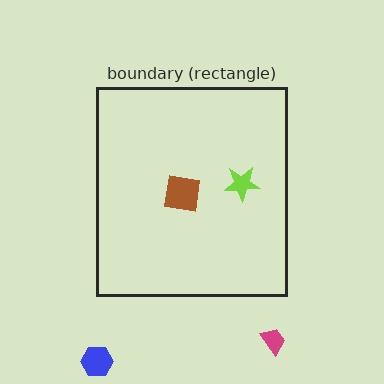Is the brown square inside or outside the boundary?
Inside.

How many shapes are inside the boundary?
2 inside, 2 outside.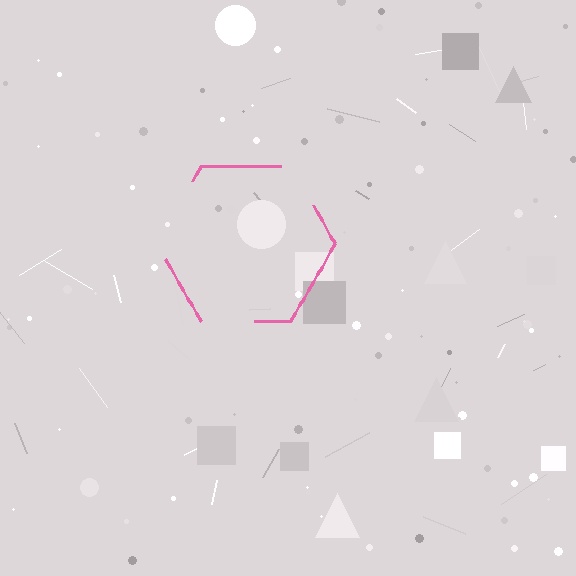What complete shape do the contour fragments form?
The contour fragments form a hexagon.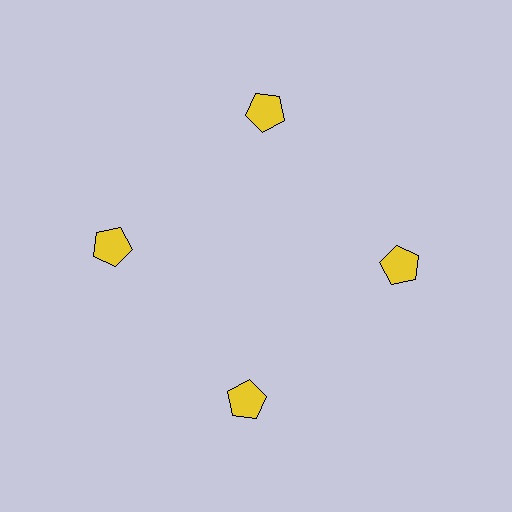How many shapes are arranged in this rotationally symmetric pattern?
There are 4 shapes, arranged in 4 groups of 1.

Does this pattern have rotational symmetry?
Yes, this pattern has 4-fold rotational symmetry. It looks the same after rotating 90 degrees around the center.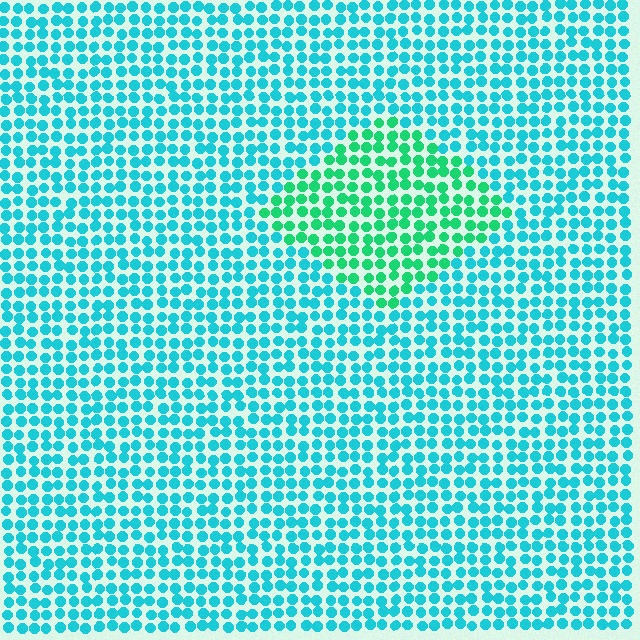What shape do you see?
I see a diamond.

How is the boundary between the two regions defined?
The boundary is defined purely by a slight shift in hue (about 36 degrees). Spacing, size, and orientation are identical on both sides.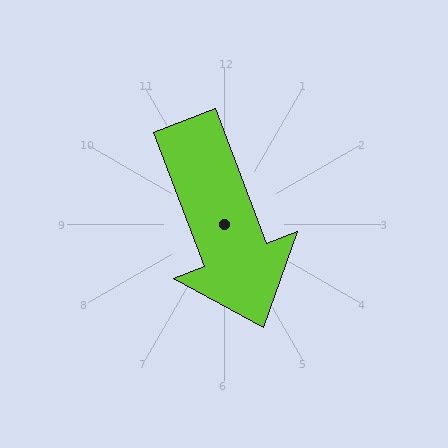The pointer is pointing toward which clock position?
Roughly 5 o'clock.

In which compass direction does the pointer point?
South.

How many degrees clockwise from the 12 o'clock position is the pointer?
Approximately 159 degrees.